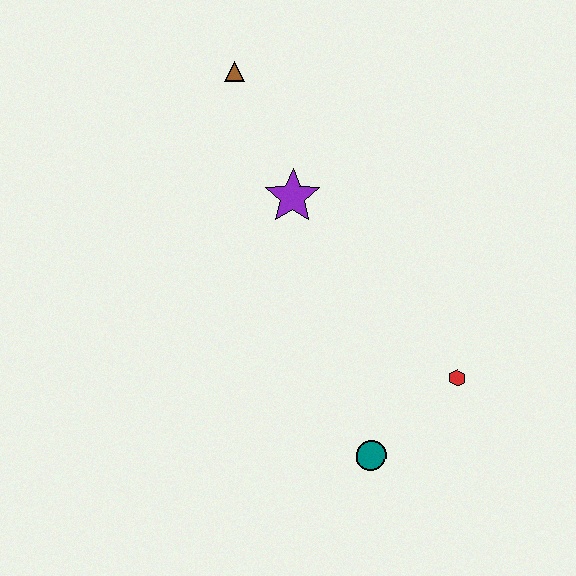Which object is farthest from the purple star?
The teal circle is farthest from the purple star.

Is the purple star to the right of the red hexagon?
No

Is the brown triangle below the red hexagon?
No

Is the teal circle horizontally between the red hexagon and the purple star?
Yes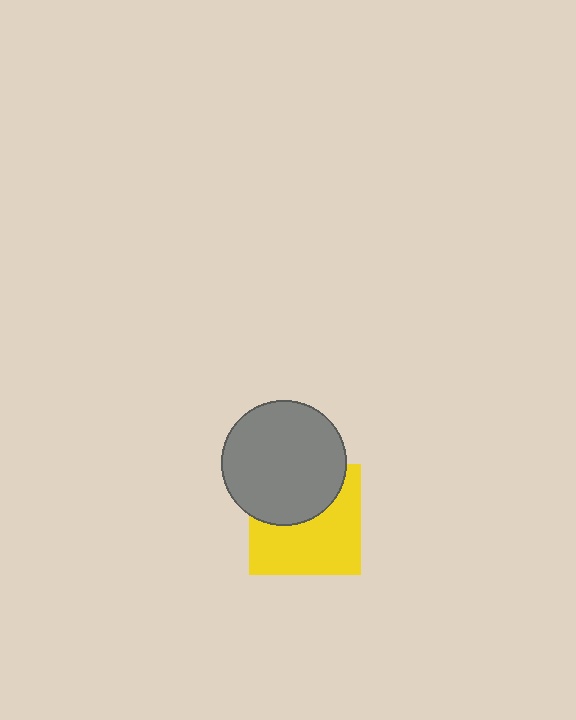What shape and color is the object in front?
The object in front is a gray circle.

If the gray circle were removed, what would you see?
You would see the complete yellow square.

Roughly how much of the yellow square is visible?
About half of it is visible (roughly 59%).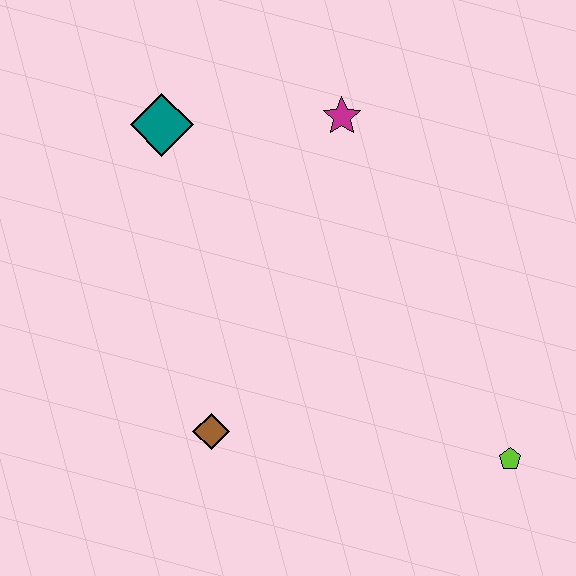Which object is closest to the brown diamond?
The lime pentagon is closest to the brown diamond.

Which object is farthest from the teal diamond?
The lime pentagon is farthest from the teal diamond.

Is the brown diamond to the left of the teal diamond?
No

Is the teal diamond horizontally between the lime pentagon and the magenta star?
No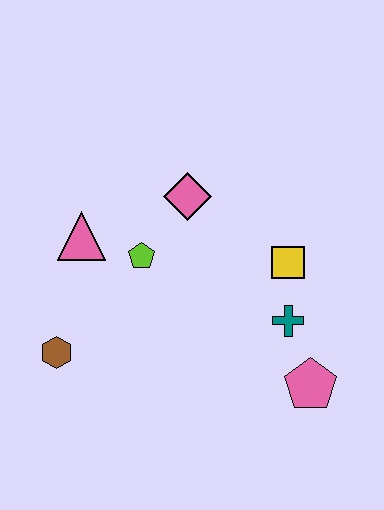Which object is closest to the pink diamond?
The lime pentagon is closest to the pink diamond.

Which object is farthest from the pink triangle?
The pink pentagon is farthest from the pink triangle.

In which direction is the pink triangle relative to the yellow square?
The pink triangle is to the left of the yellow square.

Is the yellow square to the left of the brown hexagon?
No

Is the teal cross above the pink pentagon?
Yes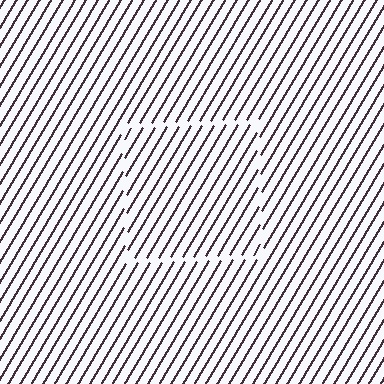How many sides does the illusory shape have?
4 sides — the line-ends trace a square.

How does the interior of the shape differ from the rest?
The interior of the shape contains the same grating, shifted by half a period — the contour is defined by the phase discontinuity where line-ends from the inner and outer gratings abut.